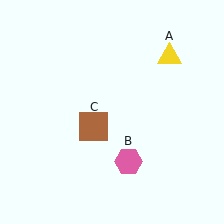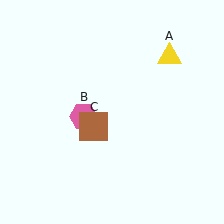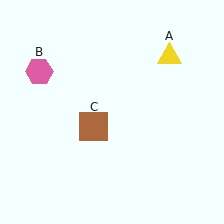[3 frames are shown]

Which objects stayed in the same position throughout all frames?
Yellow triangle (object A) and brown square (object C) remained stationary.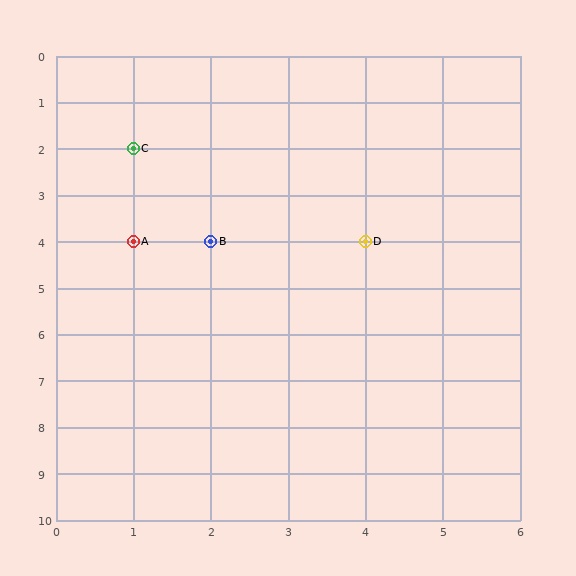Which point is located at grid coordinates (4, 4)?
Point D is at (4, 4).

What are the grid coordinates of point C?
Point C is at grid coordinates (1, 2).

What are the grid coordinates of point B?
Point B is at grid coordinates (2, 4).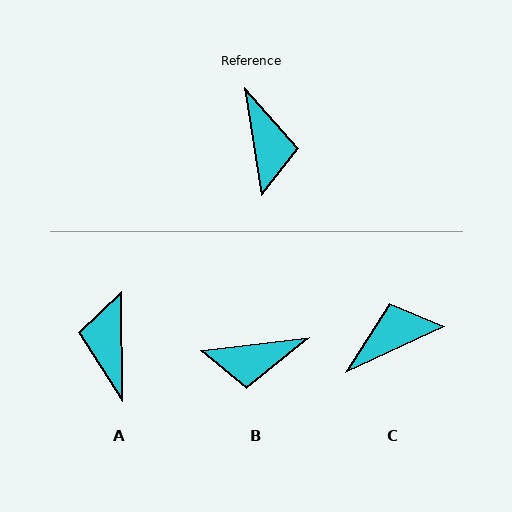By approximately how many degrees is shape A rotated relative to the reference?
Approximately 171 degrees counter-clockwise.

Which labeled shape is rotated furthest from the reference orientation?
A, about 171 degrees away.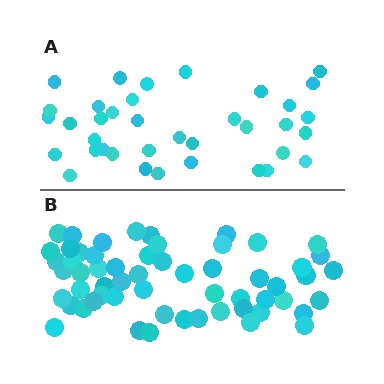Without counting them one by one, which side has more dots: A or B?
Region B (the bottom region) has more dots.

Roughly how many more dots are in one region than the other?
Region B has approximately 20 more dots than region A.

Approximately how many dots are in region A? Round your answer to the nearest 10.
About 40 dots. (The exact count is 37, which rounds to 40.)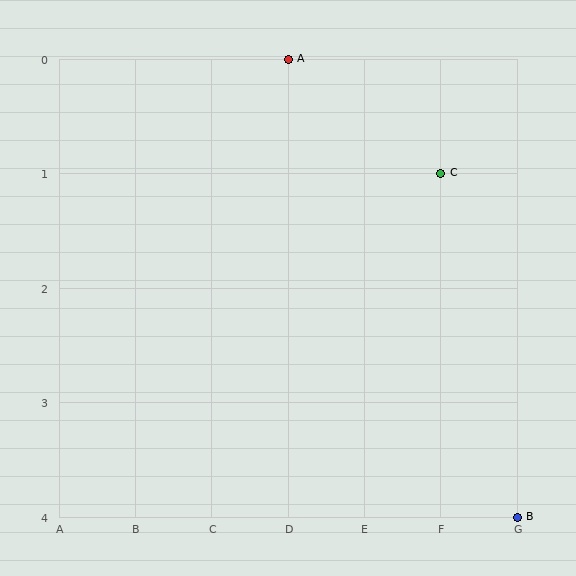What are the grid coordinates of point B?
Point B is at grid coordinates (G, 4).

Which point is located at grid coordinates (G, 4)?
Point B is at (G, 4).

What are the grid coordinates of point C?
Point C is at grid coordinates (F, 1).